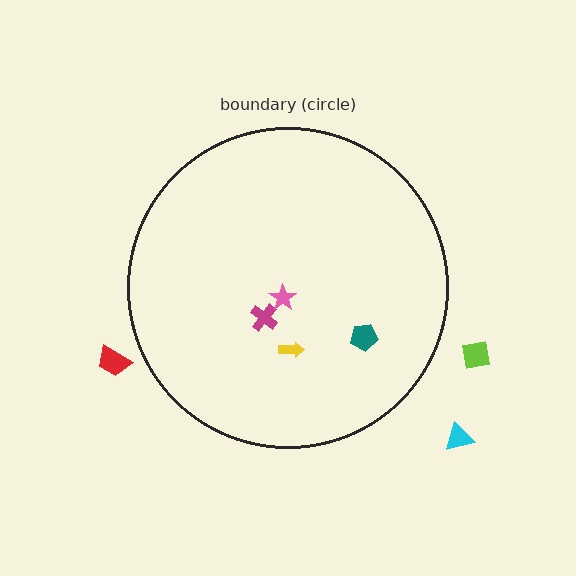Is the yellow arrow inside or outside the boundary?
Inside.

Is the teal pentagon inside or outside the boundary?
Inside.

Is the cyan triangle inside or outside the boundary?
Outside.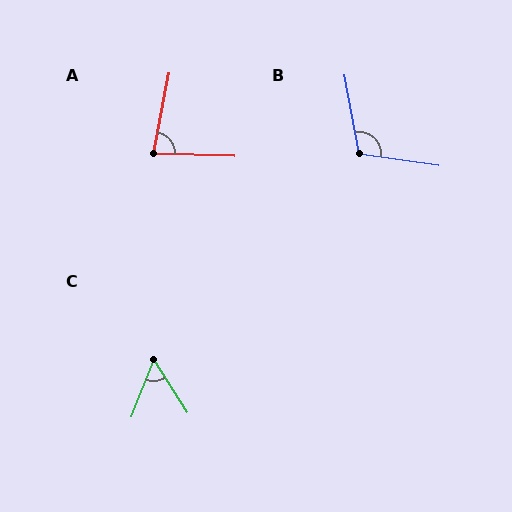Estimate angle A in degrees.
Approximately 81 degrees.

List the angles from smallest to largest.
C (54°), A (81°), B (109°).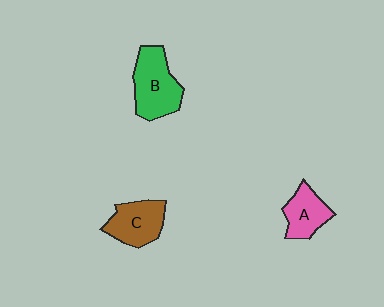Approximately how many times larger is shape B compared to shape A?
Approximately 1.5 times.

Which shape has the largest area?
Shape B (green).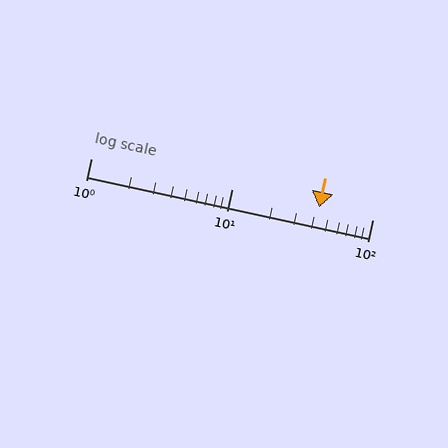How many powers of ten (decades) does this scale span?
The scale spans 2 decades, from 1 to 100.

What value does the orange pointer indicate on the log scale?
The pointer indicates approximately 42.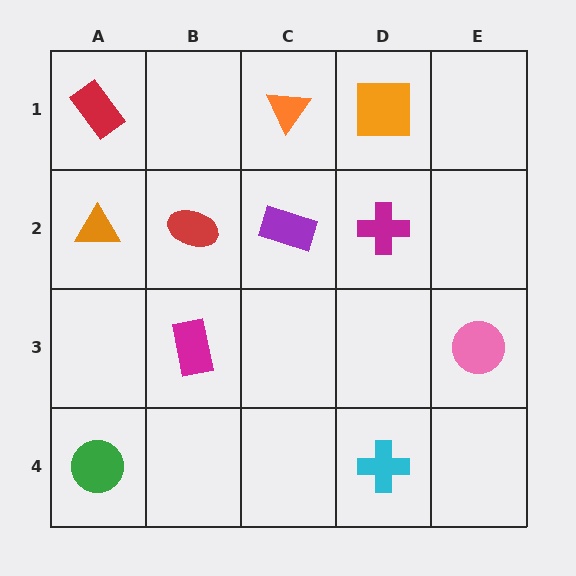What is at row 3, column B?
A magenta rectangle.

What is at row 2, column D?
A magenta cross.